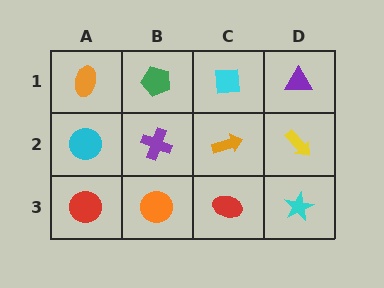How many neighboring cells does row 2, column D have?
3.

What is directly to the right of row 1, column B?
A cyan square.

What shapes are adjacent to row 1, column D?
A yellow arrow (row 2, column D), a cyan square (row 1, column C).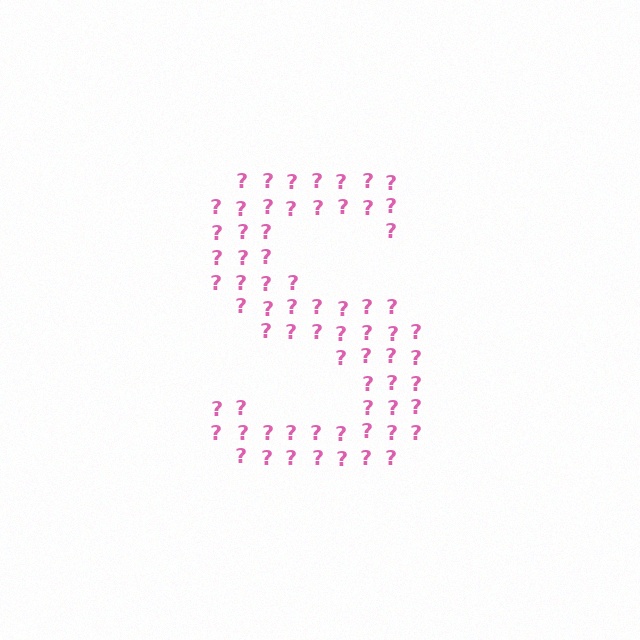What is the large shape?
The large shape is the letter S.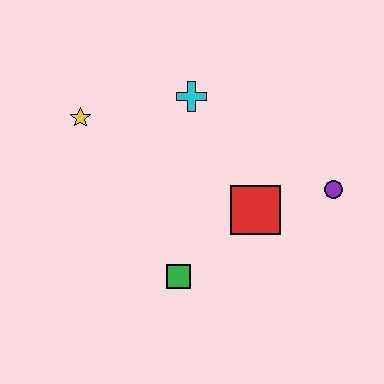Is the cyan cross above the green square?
Yes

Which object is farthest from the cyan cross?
The green square is farthest from the cyan cross.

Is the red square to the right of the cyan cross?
Yes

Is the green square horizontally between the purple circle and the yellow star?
Yes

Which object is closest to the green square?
The red square is closest to the green square.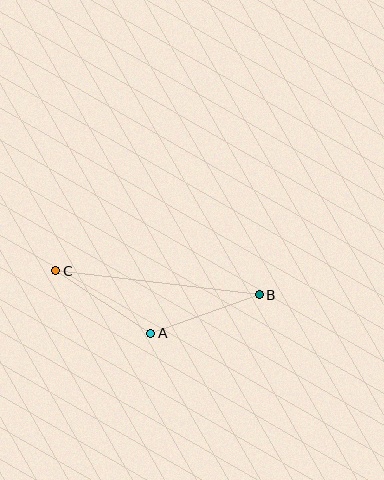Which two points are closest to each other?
Points A and C are closest to each other.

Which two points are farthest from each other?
Points B and C are farthest from each other.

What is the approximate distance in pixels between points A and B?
The distance between A and B is approximately 115 pixels.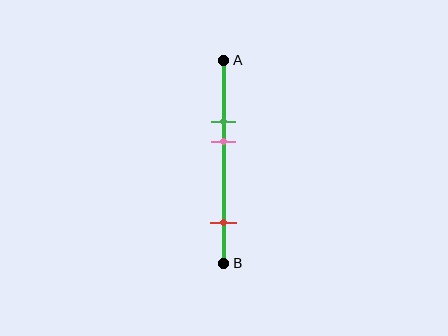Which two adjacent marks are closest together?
The green and pink marks are the closest adjacent pair.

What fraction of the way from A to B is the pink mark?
The pink mark is approximately 40% (0.4) of the way from A to B.